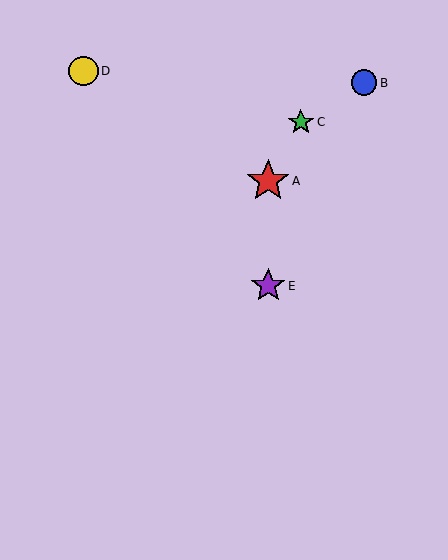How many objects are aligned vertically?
2 objects (A, E) are aligned vertically.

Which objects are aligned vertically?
Objects A, E are aligned vertically.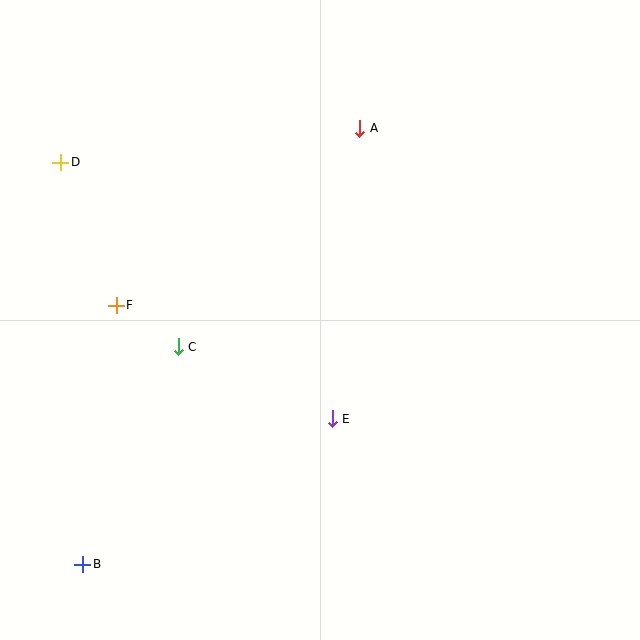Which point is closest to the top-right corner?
Point A is closest to the top-right corner.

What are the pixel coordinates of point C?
Point C is at (178, 347).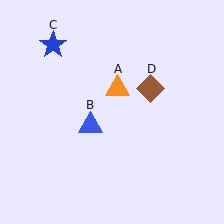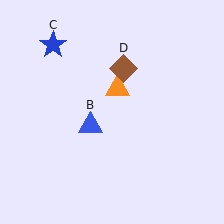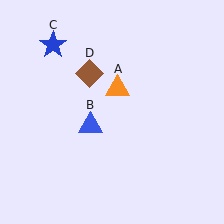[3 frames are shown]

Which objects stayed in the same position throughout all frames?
Orange triangle (object A) and blue triangle (object B) and blue star (object C) remained stationary.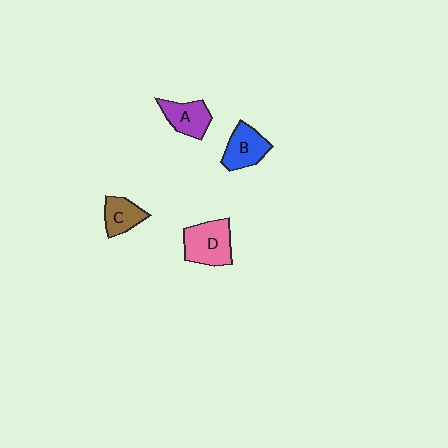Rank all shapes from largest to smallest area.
From largest to smallest: D (pink), B (blue), A (purple), C (brown).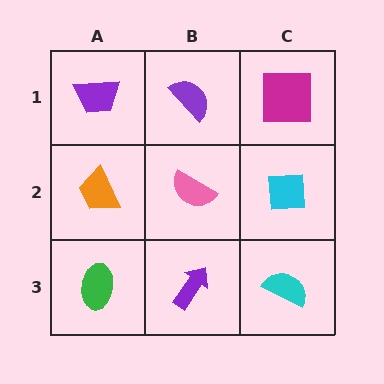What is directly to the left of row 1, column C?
A purple semicircle.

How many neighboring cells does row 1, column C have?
2.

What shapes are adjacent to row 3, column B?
A pink semicircle (row 2, column B), a green ellipse (row 3, column A), a cyan semicircle (row 3, column C).